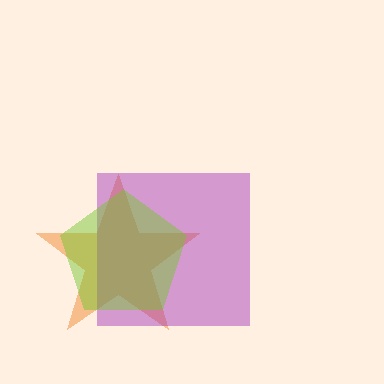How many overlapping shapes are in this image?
There are 3 overlapping shapes in the image.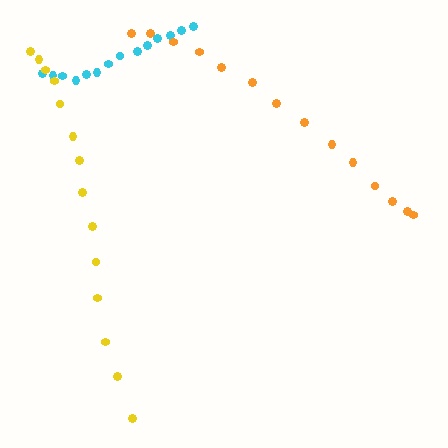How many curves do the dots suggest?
There are 3 distinct paths.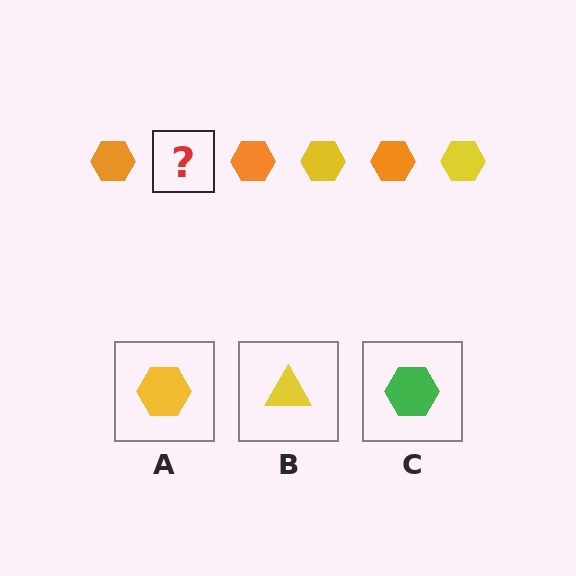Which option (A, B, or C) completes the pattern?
A.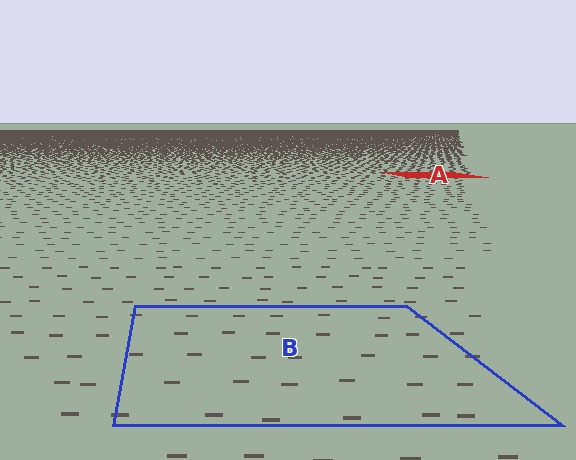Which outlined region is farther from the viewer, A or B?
Region A is farther from the viewer — the texture elements inside it appear smaller and more densely packed.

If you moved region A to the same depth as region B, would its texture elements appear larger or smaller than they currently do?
They would appear larger. At a closer depth, the same texture elements are projected at a bigger on-screen size.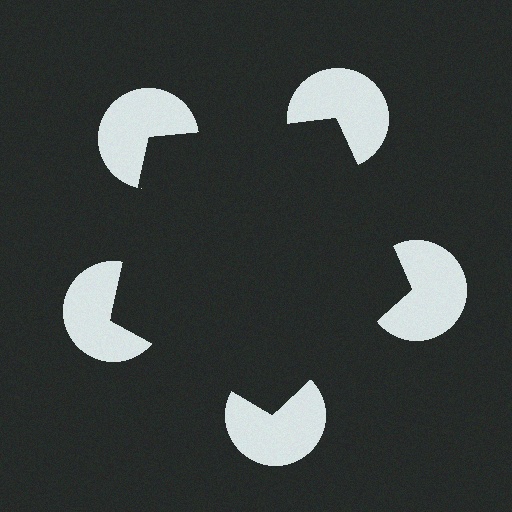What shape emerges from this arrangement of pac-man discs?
An illusory pentagon — its edges are inferred from the aligned wedge cuts in the pac-man discs, not physically drawn.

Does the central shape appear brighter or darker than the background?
It typically appears slightly darker than the background, even though no actual brightness change is drawn.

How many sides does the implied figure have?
5 sides.